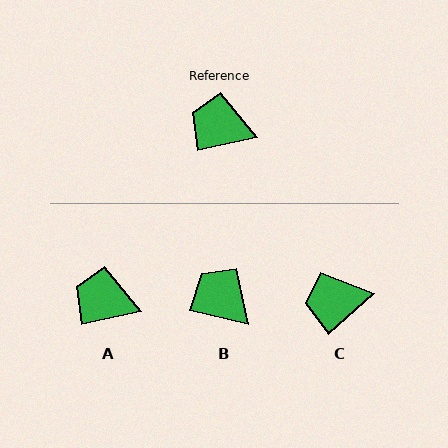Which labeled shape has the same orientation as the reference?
A.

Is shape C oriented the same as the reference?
No, it is off by about 29 degrees.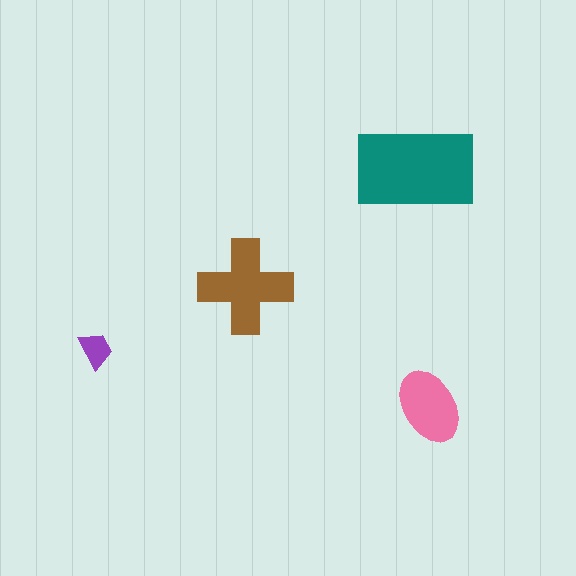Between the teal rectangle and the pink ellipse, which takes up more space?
The teal rectangle.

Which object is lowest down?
The pink ellipse is bottommost.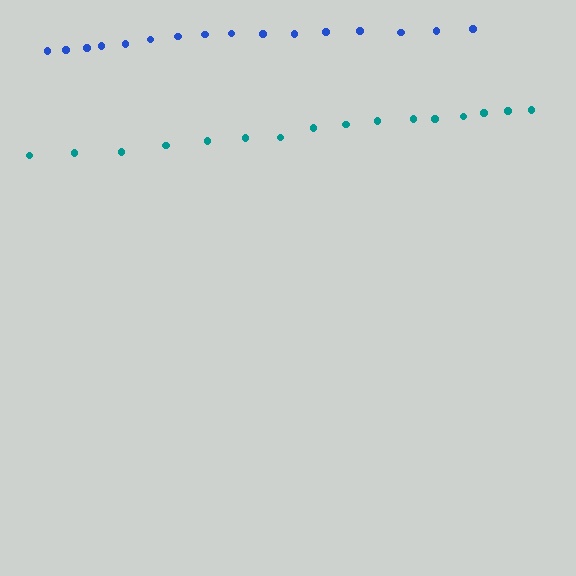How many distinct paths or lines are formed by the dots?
There are 2 distinct paths.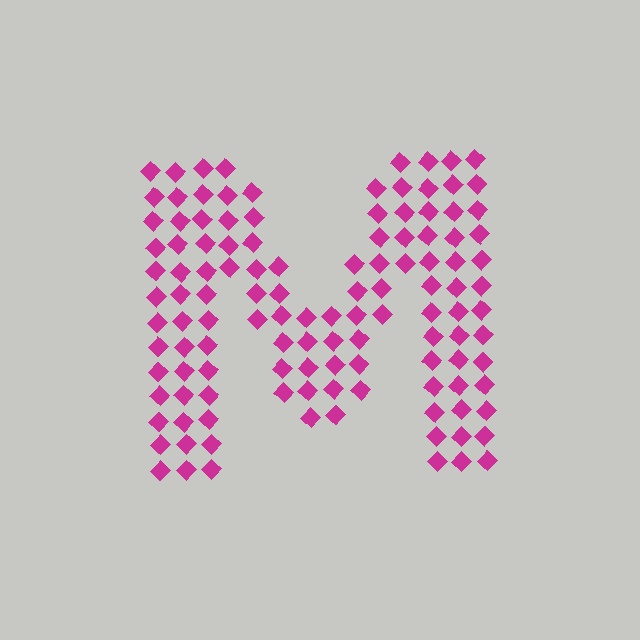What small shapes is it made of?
It is made of small diamonds.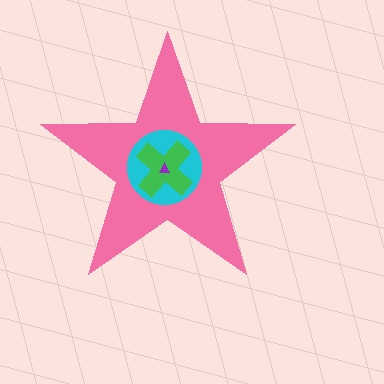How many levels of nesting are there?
4.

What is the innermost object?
The purple triangle.